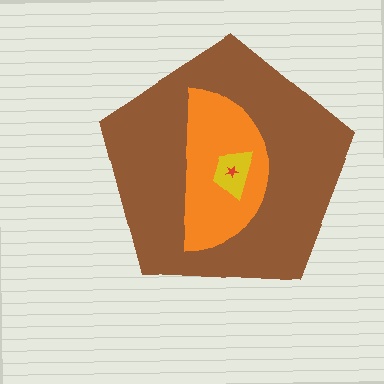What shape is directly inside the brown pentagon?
The orange semicircle.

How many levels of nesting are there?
4.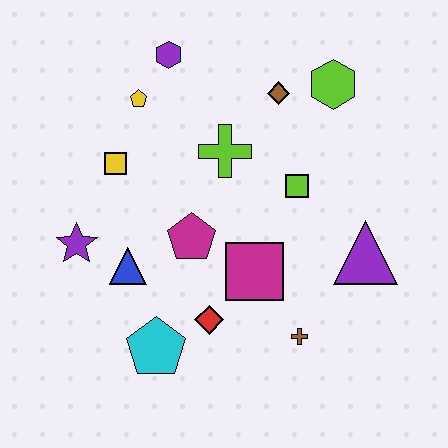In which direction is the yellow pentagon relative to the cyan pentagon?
The yellow pentagon is above the cyan pentagon.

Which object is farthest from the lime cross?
The cyan pentagon is farthest from the lime cross.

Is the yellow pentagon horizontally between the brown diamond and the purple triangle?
No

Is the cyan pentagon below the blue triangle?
Yes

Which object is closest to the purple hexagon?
The yellow pentagon is closest to the purple hexagon.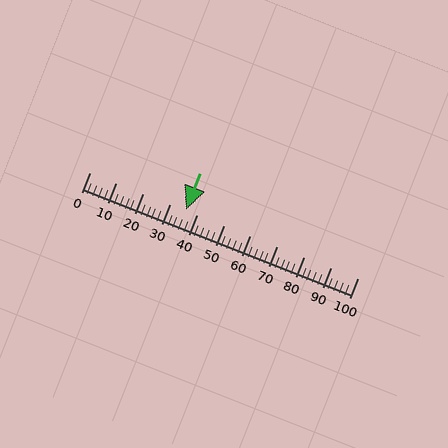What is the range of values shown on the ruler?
The ruler shows values from 0 to 100.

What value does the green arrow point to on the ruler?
The green arrow points to approximately 36.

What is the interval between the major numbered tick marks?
The major tick marks are spaced 10 units apart.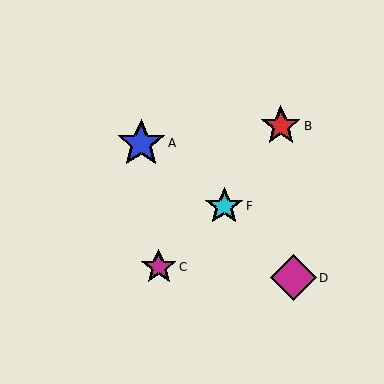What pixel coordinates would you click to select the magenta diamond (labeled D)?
Click at (293, 278) to select the magenta diamond D.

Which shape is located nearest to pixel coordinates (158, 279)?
The magenta star (labeled C) at (159, 267) is nearest to that location.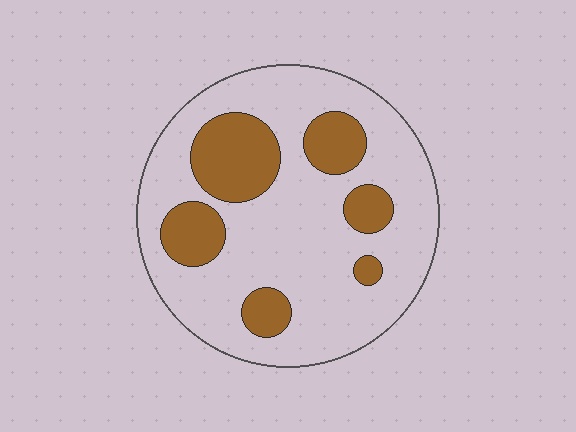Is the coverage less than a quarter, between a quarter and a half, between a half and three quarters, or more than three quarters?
Less than a quarter.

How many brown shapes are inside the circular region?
6.